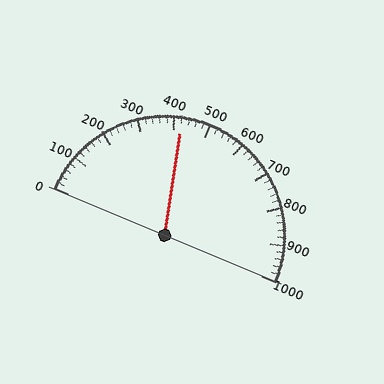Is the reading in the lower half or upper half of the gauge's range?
The reading is in the lower half of the range (0 to 1000).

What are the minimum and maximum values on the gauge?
The gauge ranges from 0 to 1000.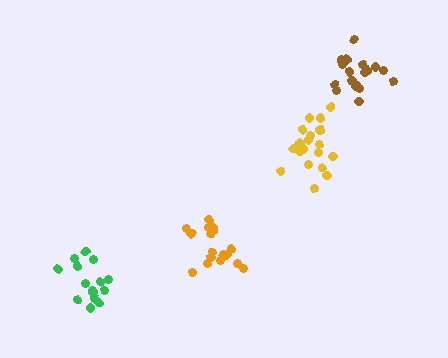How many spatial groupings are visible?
There are 4 spatial groupings.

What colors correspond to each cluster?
The clusters are colored: orange, yellow, green, brown.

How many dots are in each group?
Group 1: 18 dots, Group 2: 21 dots, Group 3: 15 dots, Group 4: 17 dots (71 total).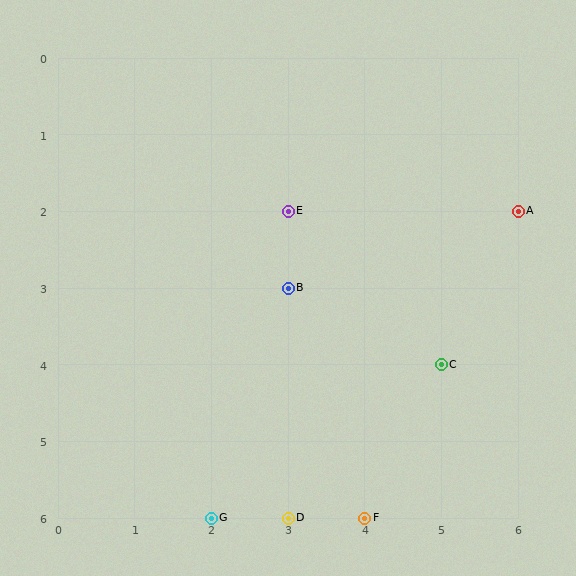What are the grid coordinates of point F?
Point F is at grid coordinates (4, 6).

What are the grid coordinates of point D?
Point D is at grid coordinates (3, 6).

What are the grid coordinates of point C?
Point C is at grid coordinates (5, 4).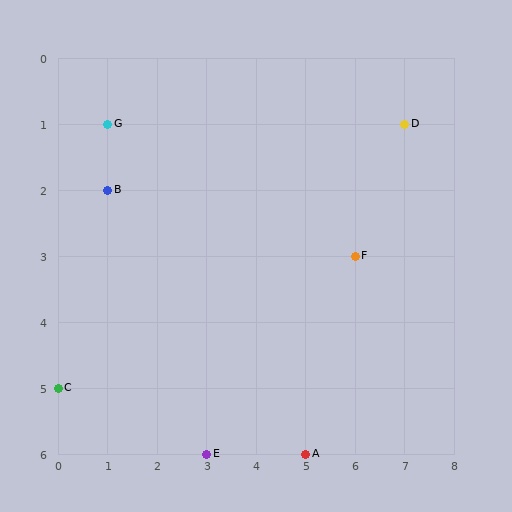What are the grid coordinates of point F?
Point F is at grid coordinates (6, 3).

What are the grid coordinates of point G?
Point G is at grid coordinates (1, 1).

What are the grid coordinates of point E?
Point E is at grid coordinates (3, 6).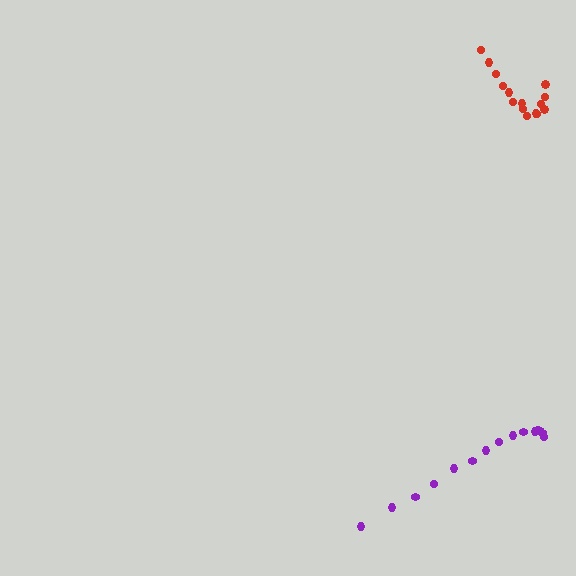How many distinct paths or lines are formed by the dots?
There are 2 distinct paths.